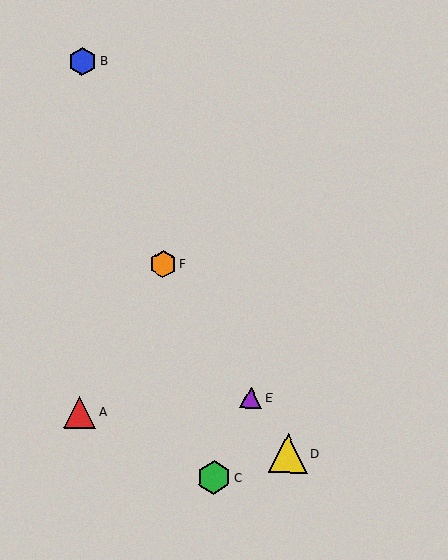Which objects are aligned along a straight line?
Objects D, E, F are aligned along a straight line.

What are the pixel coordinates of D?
Object D is at (288, 453).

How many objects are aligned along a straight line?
3 objects (D, E, F) are aligned along a straight line.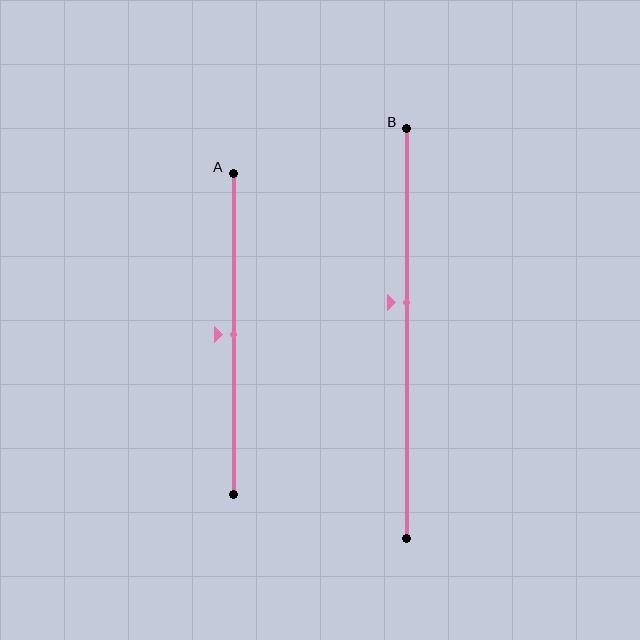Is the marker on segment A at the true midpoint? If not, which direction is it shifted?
Yes, the marker on segment A is at the true midpoint.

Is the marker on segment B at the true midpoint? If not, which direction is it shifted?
No, the marker on segment B is shifted upward by about 8% of the segment length.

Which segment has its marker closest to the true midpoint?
Segment A has its marker closest to the true midpoint.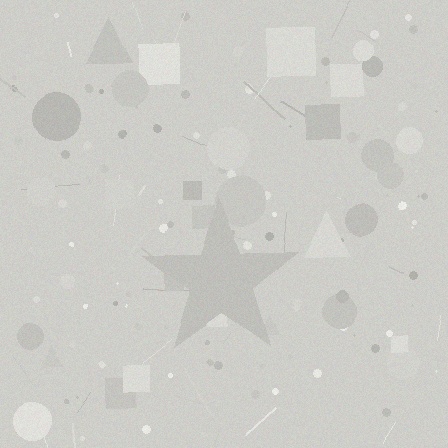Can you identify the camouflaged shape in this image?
The camouflaged shape is a star.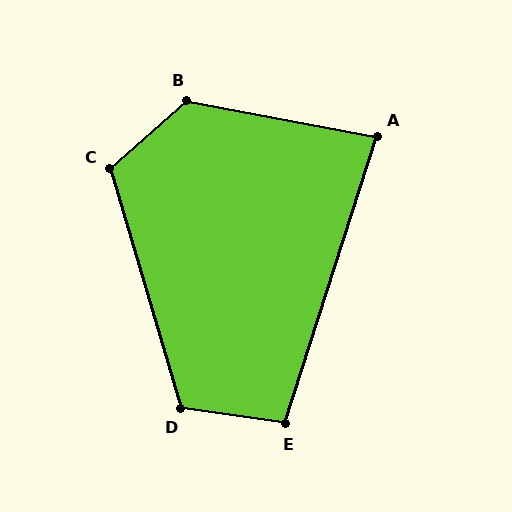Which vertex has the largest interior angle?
B, at approximately 128 degrees.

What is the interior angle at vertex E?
Approximately 100 degrees (obtuse).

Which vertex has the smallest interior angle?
A, at approximately 83 degrees.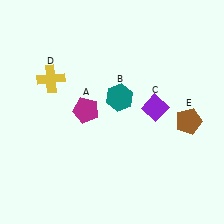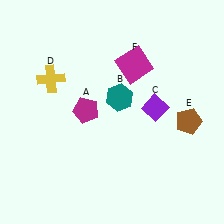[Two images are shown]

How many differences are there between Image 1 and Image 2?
There is 1 difference between the two images.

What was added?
A magenta square (F) was added in Image 2.